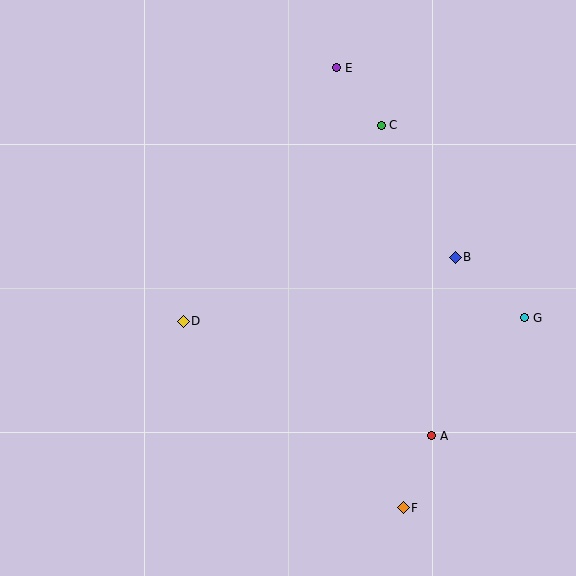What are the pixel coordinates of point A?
Point A is at (432, 436).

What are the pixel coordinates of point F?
Point F is at (403, 508).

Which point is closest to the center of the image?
Point D at (183, 321) is closest to the center.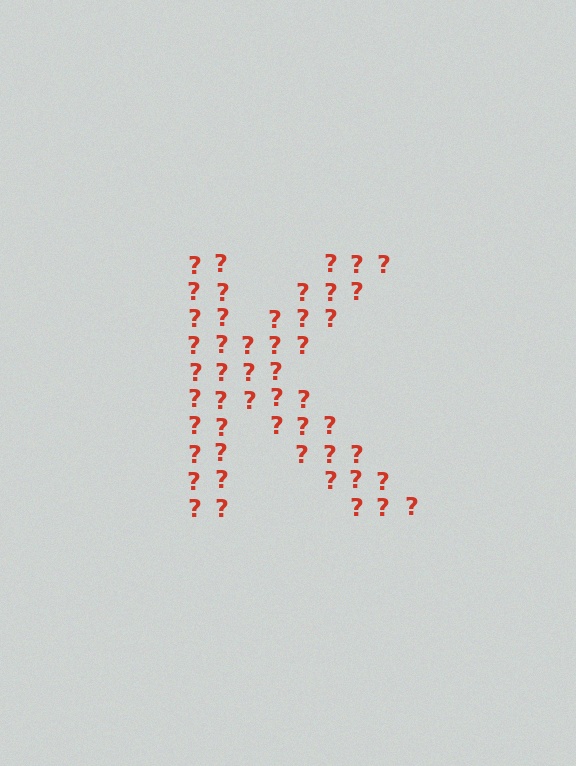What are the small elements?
The small elements are question marks.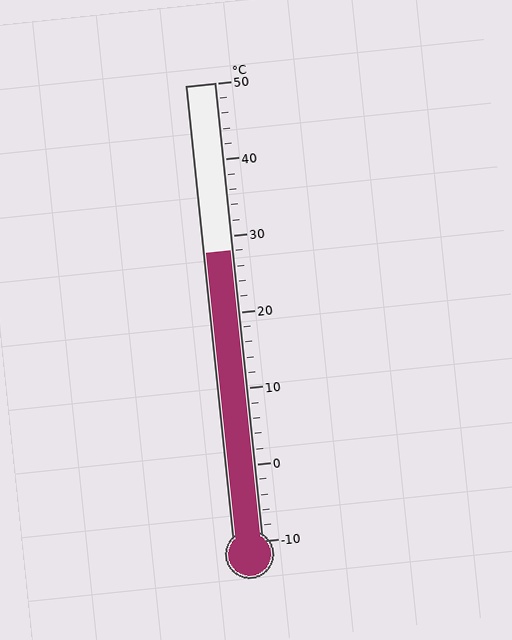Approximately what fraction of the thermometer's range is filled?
The thermometer is filled to approximately 65% of its range.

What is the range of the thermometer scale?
The thermometer scale ranges from -10°C to 50°C.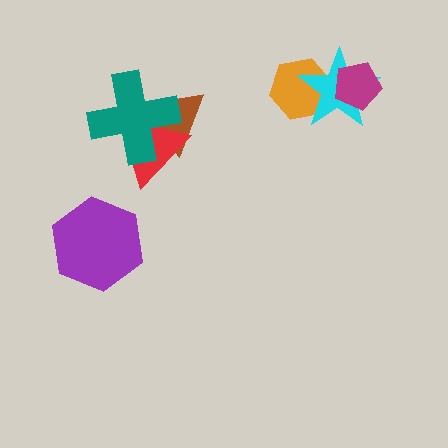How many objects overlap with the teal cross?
2 objects overlap with the teal cross.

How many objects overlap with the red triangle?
2 objects overlap with the red triangle.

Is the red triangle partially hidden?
Yes, it is partially covered by another shape.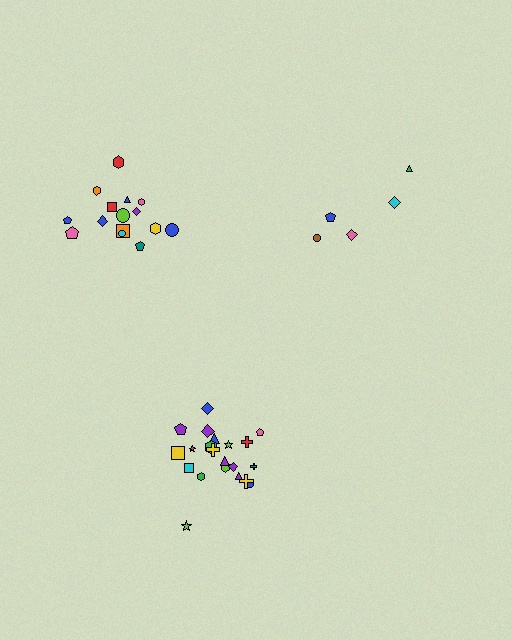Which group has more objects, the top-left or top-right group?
The top-left group.